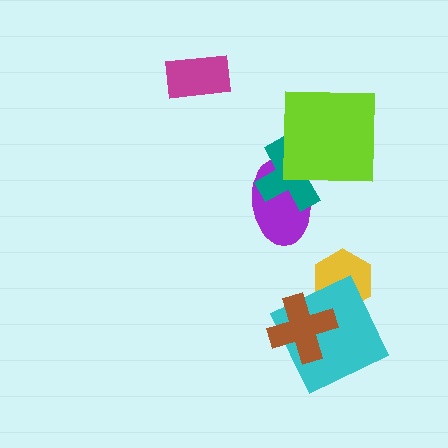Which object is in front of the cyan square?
The brown cross is in front of the cyan square.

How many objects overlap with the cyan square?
2 objects overlap with the cyan square.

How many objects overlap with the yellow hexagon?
1 object overlaps with the yellow hexagon.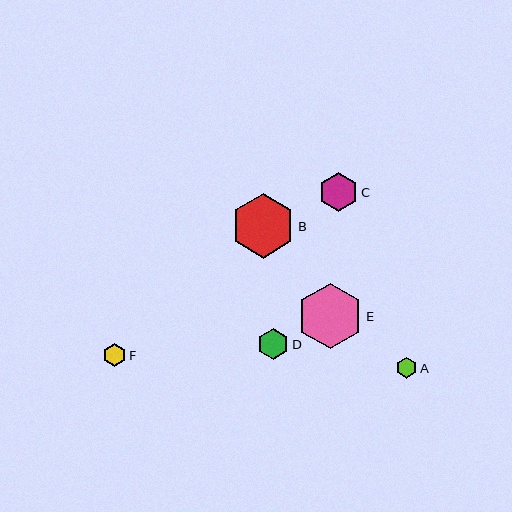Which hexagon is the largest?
Hexagon E is the largest with a size of approximately 65 pixels.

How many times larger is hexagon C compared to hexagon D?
Hexagon C is approximately 1.2 times the size of hexagon D.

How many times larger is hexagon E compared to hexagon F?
Hexagon E is approximately 2.9 times the size of hexagon F.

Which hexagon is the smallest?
Hexagon A is the smallest with a size of approximately 21 pixels.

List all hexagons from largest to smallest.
From largest to smallest: E, B, C, D, F, A.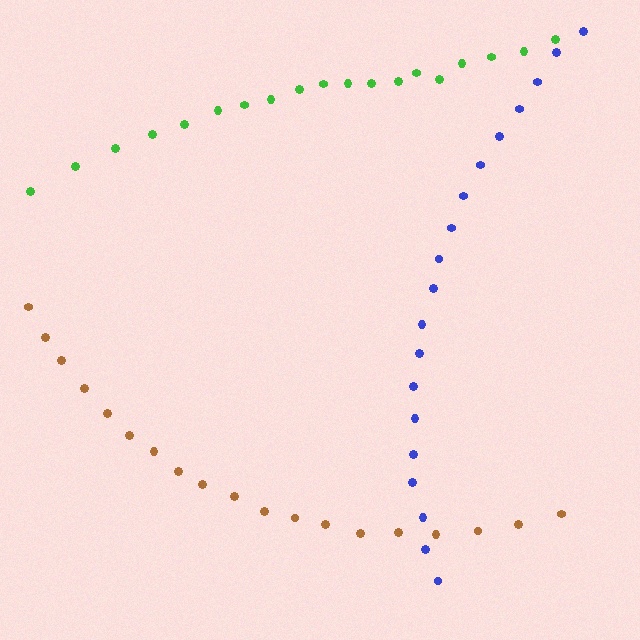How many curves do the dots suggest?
There are 3 distinct paths.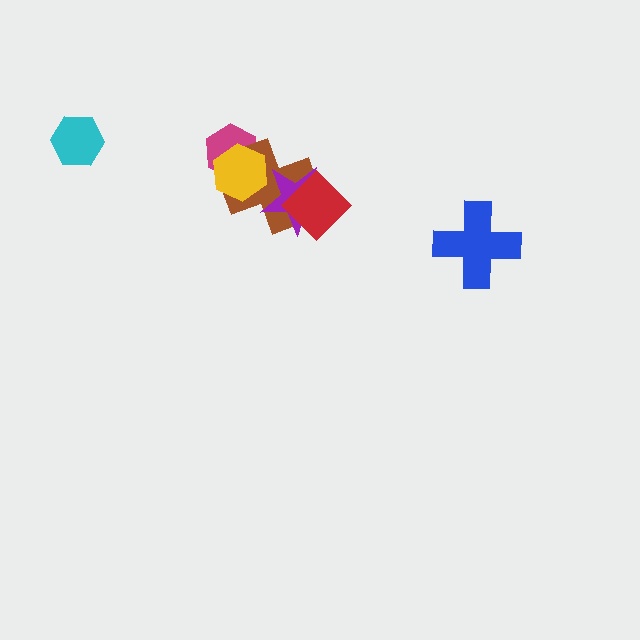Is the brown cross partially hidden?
Yes, it is partially covered by another shape.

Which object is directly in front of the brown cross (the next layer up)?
The yellow hexagon is directly in front of the brown cross.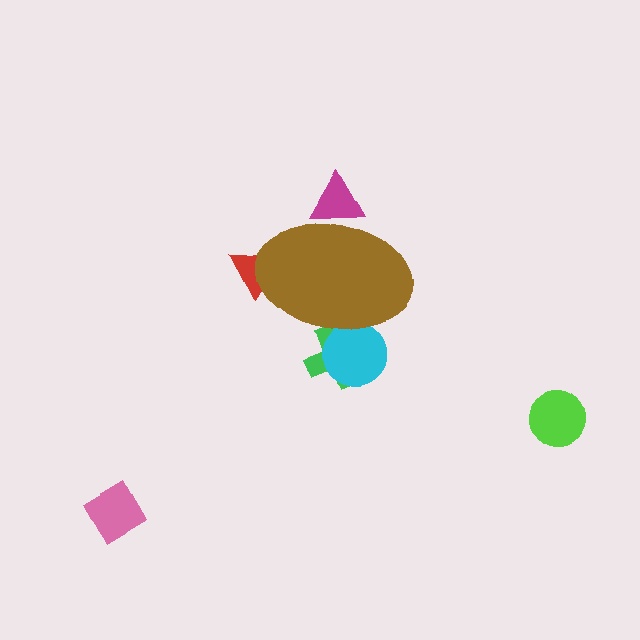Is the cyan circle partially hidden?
Yes, the cyan circle is partially hidden behind the brown ellipse.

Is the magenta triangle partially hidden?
Yes, the magenta triangle is partially hidden behind the brown ellipse.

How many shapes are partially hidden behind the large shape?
4 shapes are partially hidden.